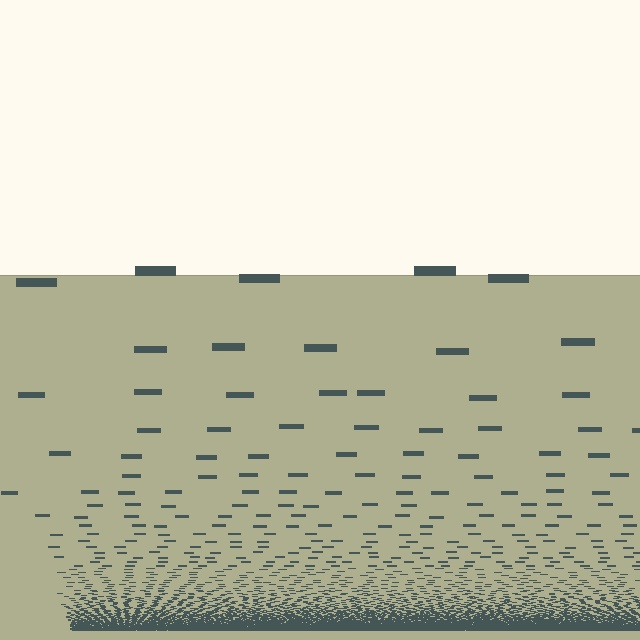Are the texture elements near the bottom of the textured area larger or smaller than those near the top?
Smaller. The gradient is inverted — elements near the bottom are smaller and denser.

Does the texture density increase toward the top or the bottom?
Density increases toward the bottom.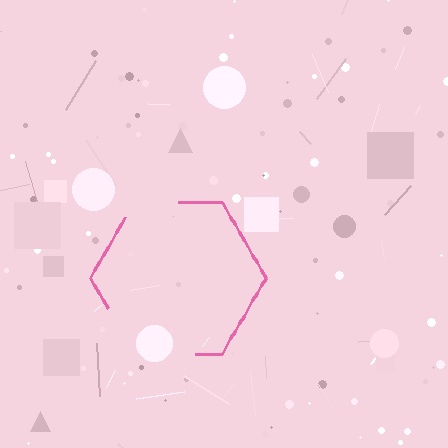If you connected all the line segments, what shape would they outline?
They would outline a hexagon.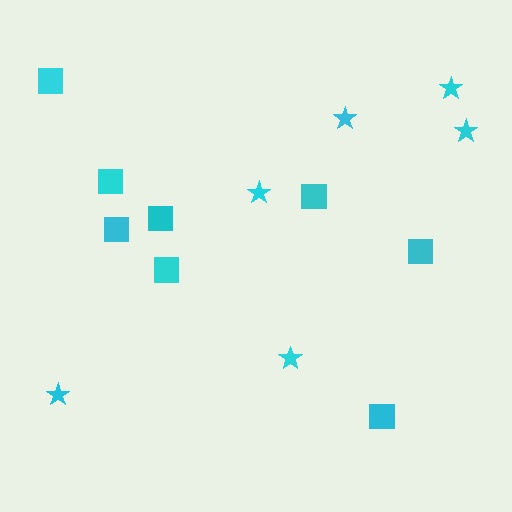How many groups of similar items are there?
There are 2 groups: one group of stars (6) and one group of squares (8).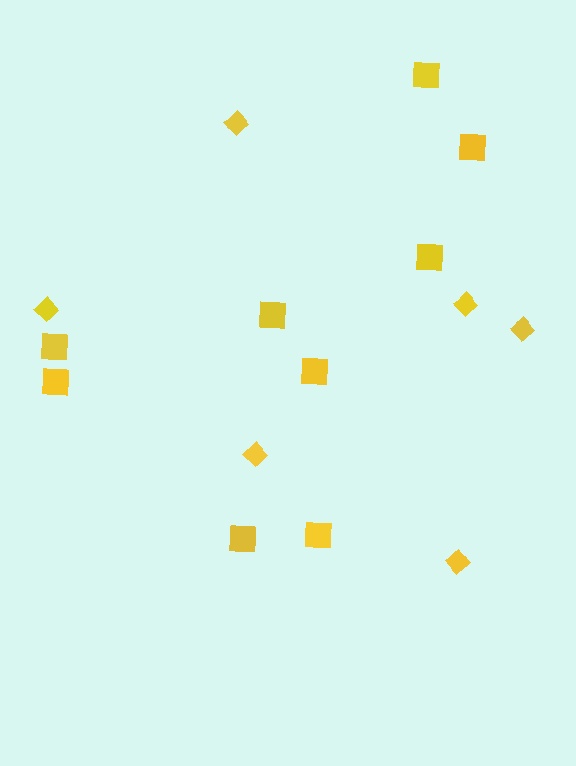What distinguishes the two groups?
There are 2 groups: one group of diamonds (6) and one group of squares (9).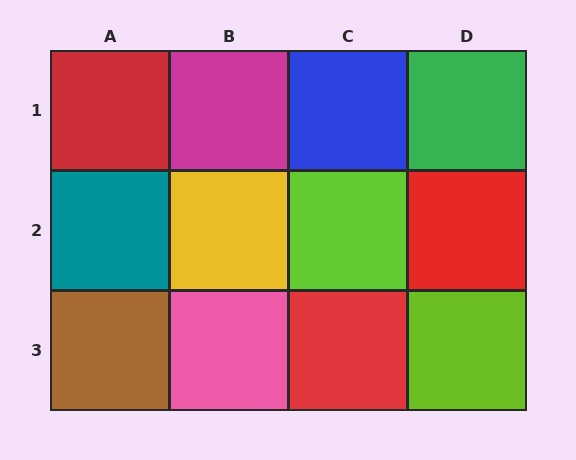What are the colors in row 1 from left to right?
Red, magenta, blue, green.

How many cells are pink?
1 cell is pink.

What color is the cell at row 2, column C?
Lime.